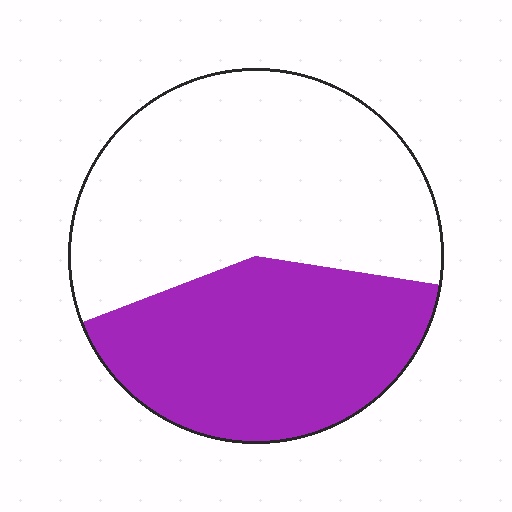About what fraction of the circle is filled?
About two fifths (2/5).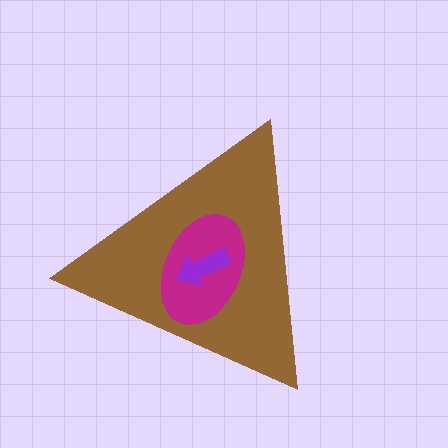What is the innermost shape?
The purple arrow.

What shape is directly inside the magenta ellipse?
The purple arrow.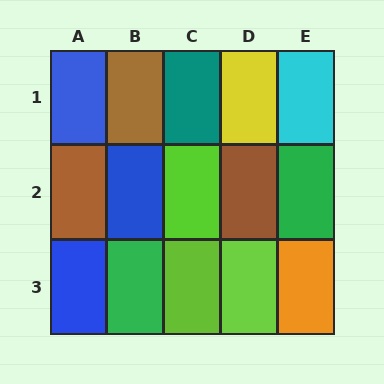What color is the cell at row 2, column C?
Lime.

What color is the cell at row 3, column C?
Lime.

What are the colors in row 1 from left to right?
Blue, brown, teal, yellow, cyan.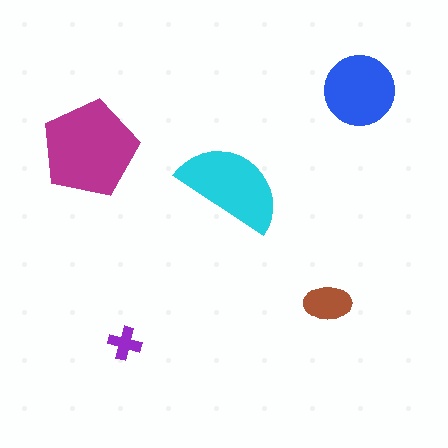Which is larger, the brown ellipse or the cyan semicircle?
The cyan semicircle.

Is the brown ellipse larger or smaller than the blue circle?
Smaller.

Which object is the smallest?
The purple cross.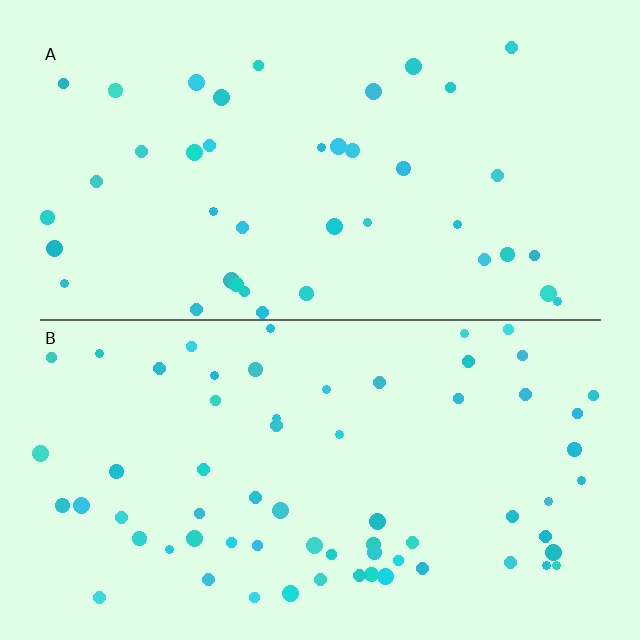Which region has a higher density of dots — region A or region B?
B (the bottom).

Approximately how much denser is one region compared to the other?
Approximately 1.6× — region B over region A.